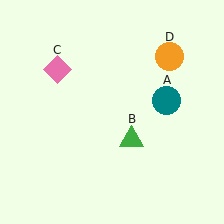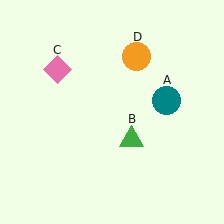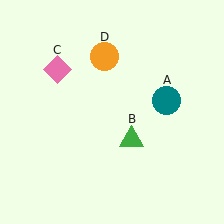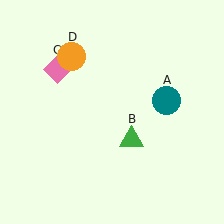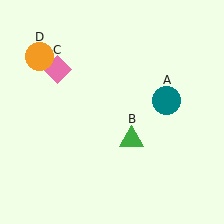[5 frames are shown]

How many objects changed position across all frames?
1 object changed position: orange circle (object D).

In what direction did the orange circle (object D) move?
The orange circle (object D) moved left.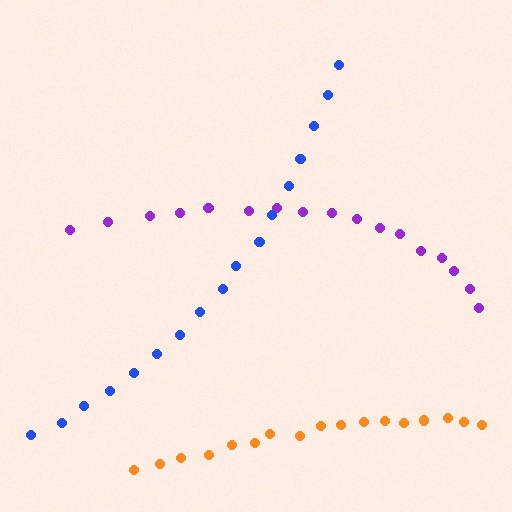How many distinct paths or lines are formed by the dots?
There are 3 distinct paths.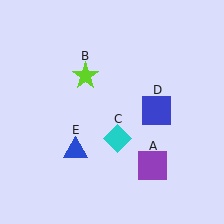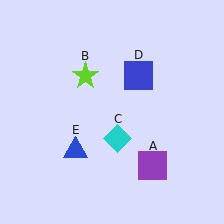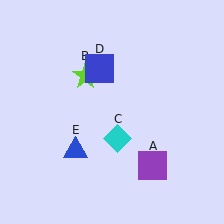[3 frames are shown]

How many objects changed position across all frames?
1 object changed position: blue square (object D).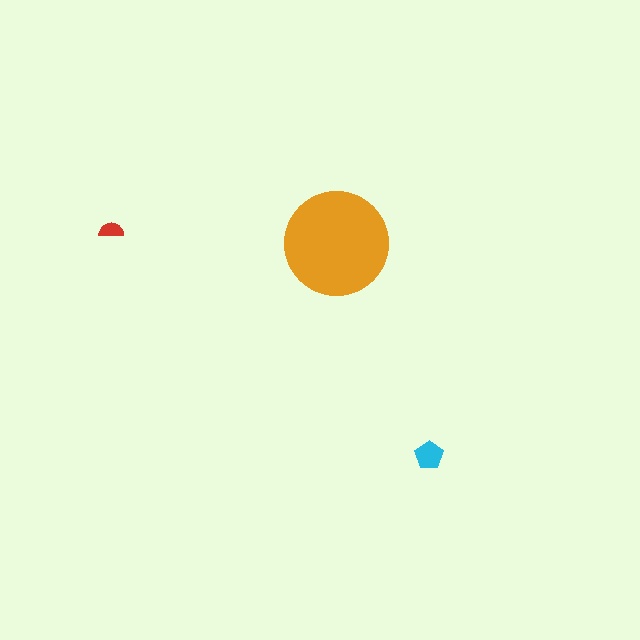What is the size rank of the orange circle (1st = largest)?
1st.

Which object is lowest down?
The cyan pentagon is bottommost.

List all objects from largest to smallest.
The orange circle, the cyan pentagon, the red semicircle.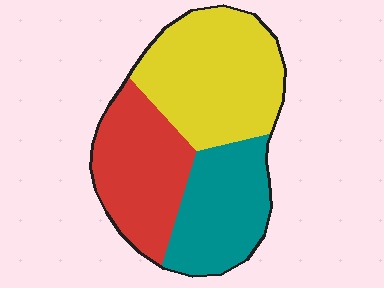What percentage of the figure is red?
Red covers 31% of the figure.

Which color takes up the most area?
Yellow, at roughly 40%.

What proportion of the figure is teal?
Teal covers 28% of the figure.